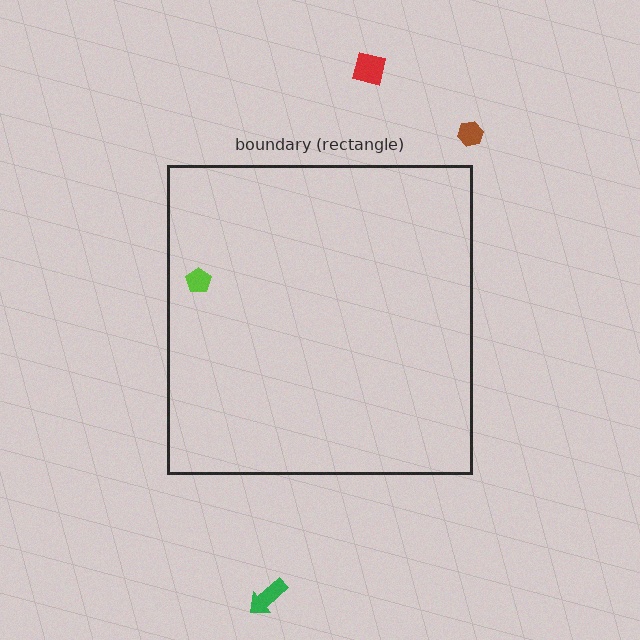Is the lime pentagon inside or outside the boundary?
Inside.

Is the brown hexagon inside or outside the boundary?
Outside.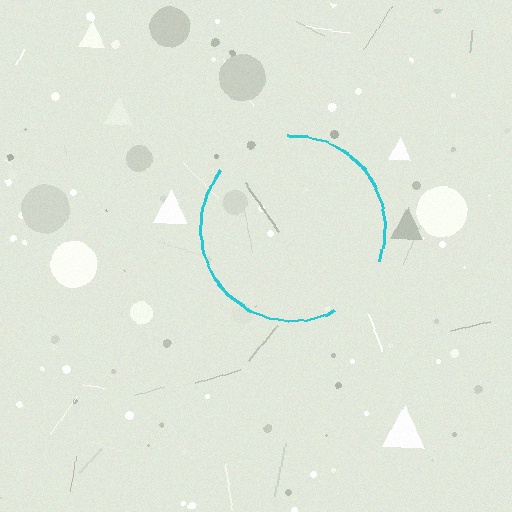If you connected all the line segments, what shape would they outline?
They would outline a circle.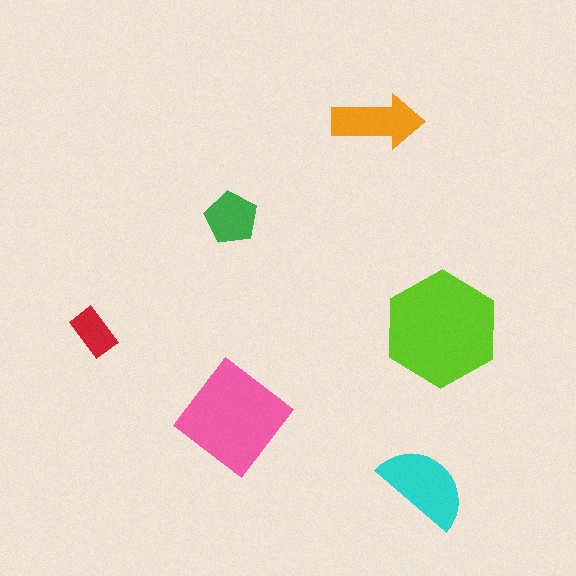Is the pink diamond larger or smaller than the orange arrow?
Larger.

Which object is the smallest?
The red rectangle.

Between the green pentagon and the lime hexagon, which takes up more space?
The lime hexagon.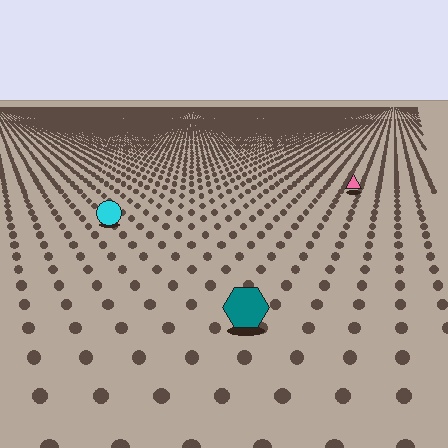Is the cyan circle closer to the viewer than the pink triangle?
Yes. The cyan circle is closer — you can tell from the texture gradient: the ground texture is coarser near it.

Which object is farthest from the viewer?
The pink triangle is farthest from the viewer. It appears smaller and the ground texture around it is denser.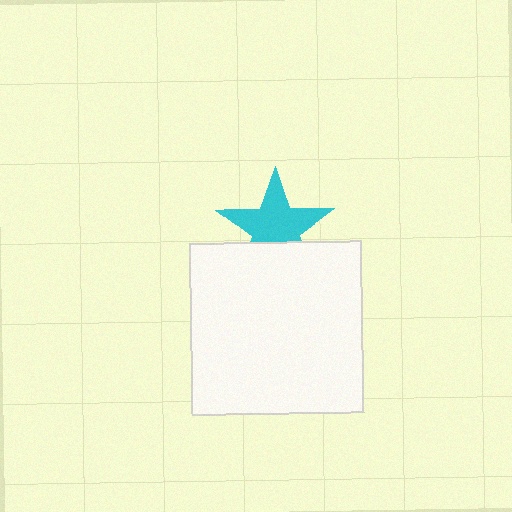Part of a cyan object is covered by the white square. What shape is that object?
It is a star.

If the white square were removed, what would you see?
You would see the complete cyan star.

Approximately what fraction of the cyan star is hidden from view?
Roughly 31% of the cyan star is hidden behind the white square.